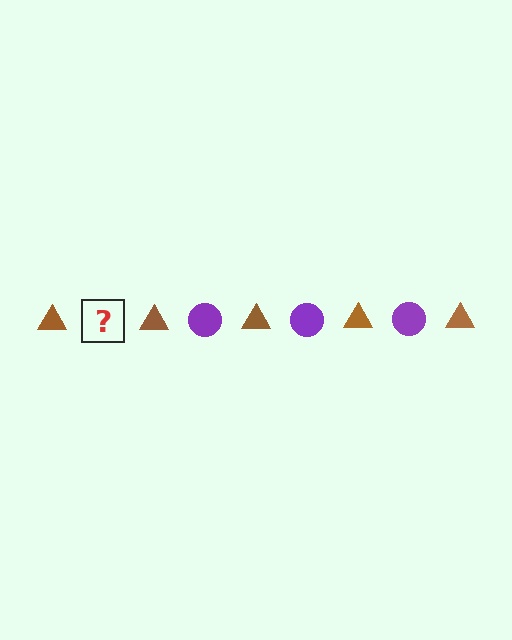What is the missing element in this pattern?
The missing element is a purple circle.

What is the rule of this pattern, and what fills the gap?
The rule is that the pattern alternates between brown triangle and purple circle. The gap should be filled with a purple circle.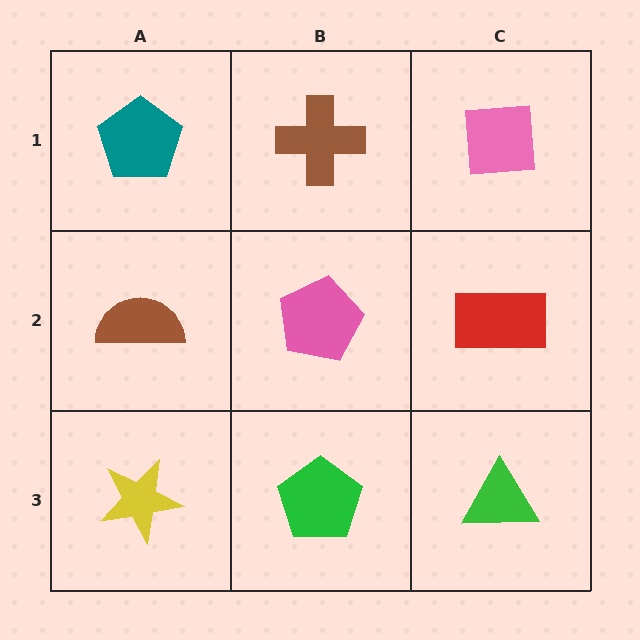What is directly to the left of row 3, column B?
A yellow star.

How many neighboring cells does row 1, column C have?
2.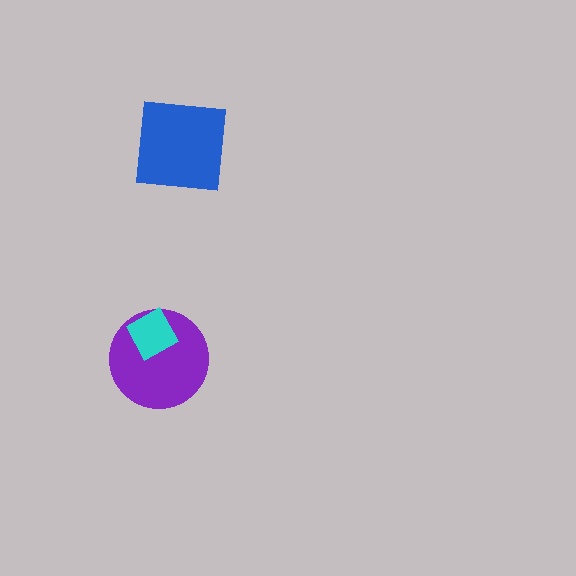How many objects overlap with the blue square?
0 objects overlap with the blue square.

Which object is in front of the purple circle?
The cyan diamond is in front of the purple circle.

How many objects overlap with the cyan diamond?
1 object overlaps with the cyan diamond.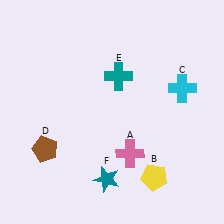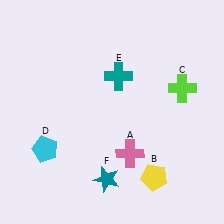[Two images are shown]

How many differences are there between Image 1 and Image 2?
There are 2 differences between the two images.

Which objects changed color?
C changed from cyan to lime. D changed from brown to cyan.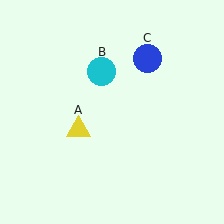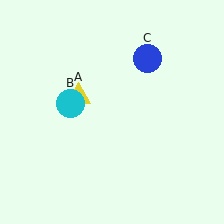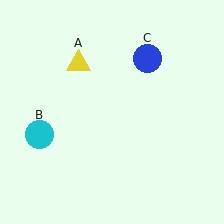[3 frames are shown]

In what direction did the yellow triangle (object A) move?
The yellow triangle (object A) moved up.